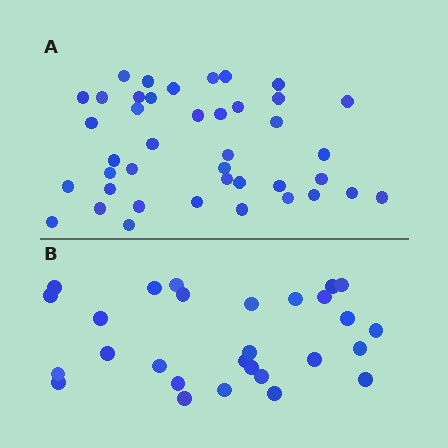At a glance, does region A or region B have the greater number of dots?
Region A (the top region) has more dots.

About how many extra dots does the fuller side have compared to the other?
Region A has approximately 15 more dots than region B.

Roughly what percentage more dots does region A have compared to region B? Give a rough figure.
About 45% more.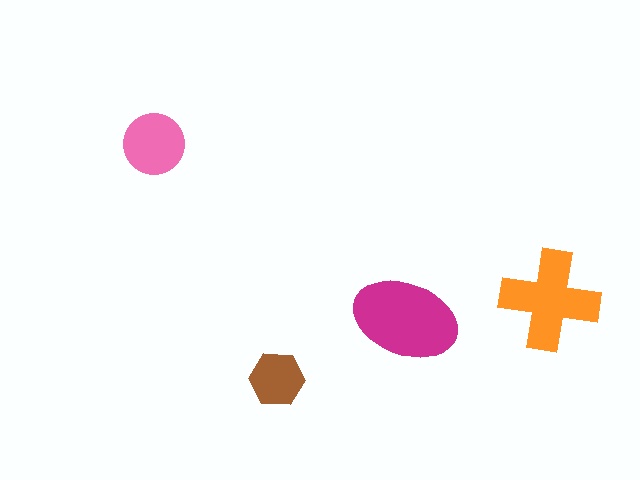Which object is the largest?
The magenta ellipse.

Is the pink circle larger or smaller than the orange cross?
Smaller.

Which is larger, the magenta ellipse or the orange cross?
The magenta ellipse.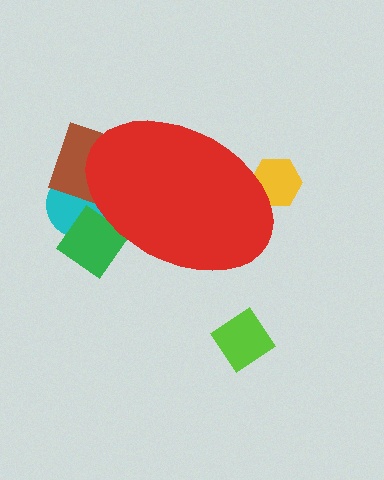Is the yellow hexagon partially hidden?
Yes, the yellow hexagon is partially hidden behind the red ellipse.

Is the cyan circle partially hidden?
Yes, the cyan circle is partially hidden behind the red ellipse.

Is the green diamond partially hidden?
Yes, the green diamond is partially hidden behind the red ellipse.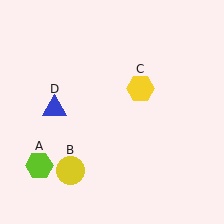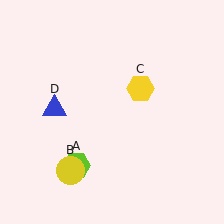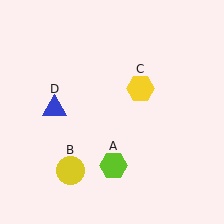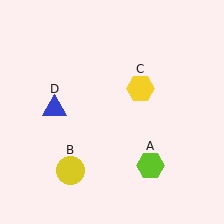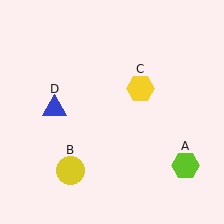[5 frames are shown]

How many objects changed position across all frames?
1 object changed position: lime hexagon (object A).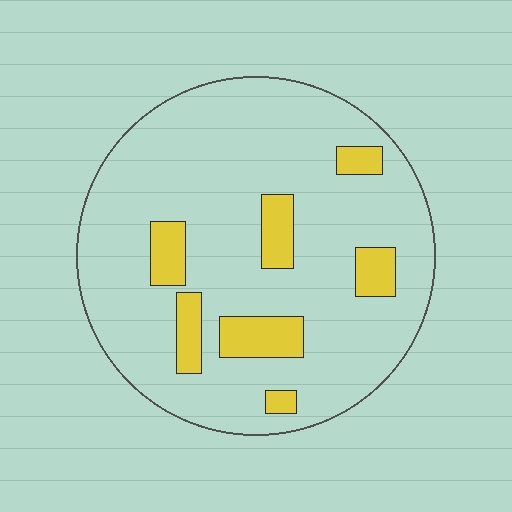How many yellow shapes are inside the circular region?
7.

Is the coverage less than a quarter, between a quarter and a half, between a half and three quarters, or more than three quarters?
Less than a quarter.